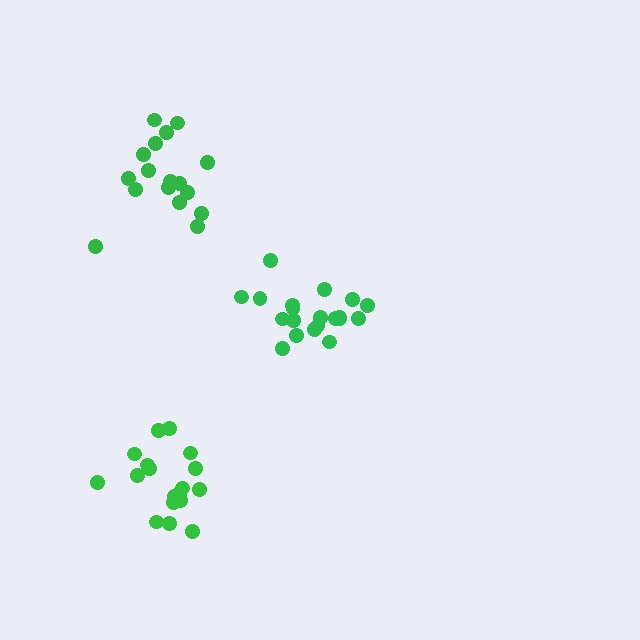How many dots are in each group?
Group 1: 18 dots, Group 2: 21 dots, Group 3: 17 dots (56 total).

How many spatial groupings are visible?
There are 3 spatial groupings.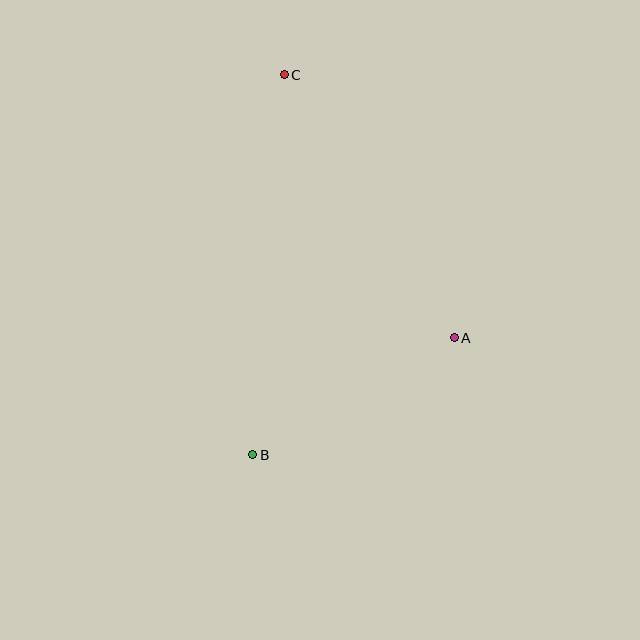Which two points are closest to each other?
Points A and B are closest to each other.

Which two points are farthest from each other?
Points B and C are farthest from each other.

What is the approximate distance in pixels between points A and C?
The distance between A and C is approximately 313 pixels.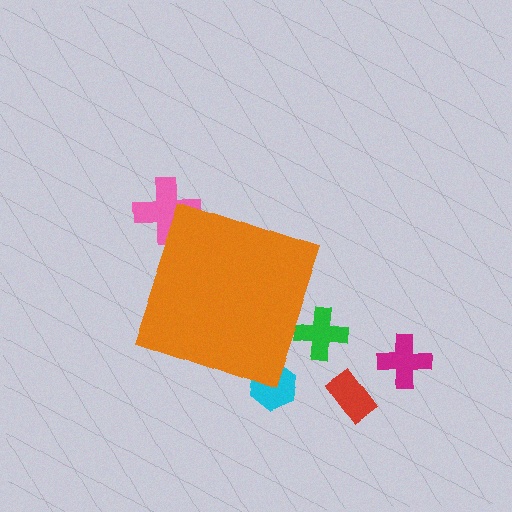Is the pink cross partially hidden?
Yes, the pink cross is partially hidden behind the orange diamond.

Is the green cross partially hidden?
Yes, the green cross is partially hidden behind the orange diamond.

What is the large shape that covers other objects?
An orange diamond.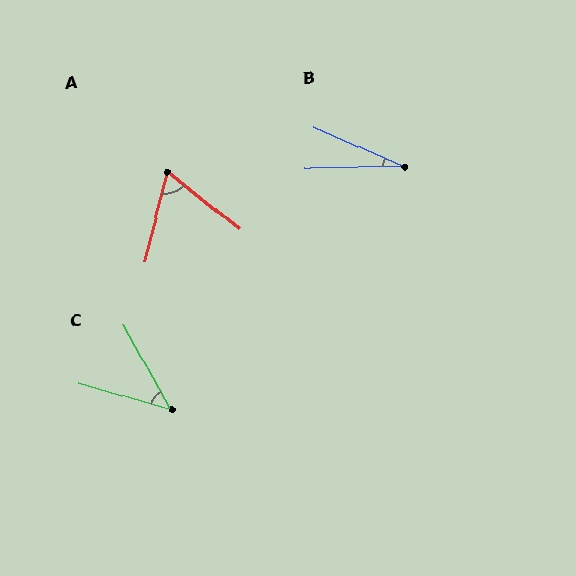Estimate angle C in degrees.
Approximately 45 degrees.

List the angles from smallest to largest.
B (24°), C (45°), A (65°).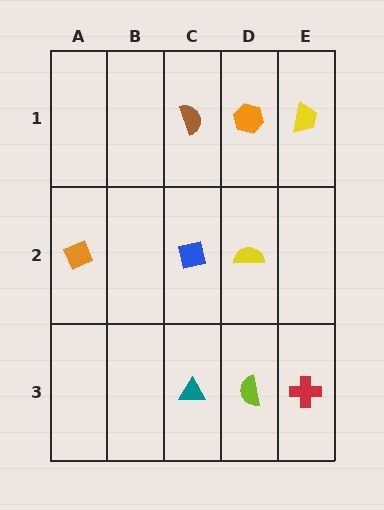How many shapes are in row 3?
3 shapes.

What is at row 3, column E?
A red cross.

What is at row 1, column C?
A brown semicircle.